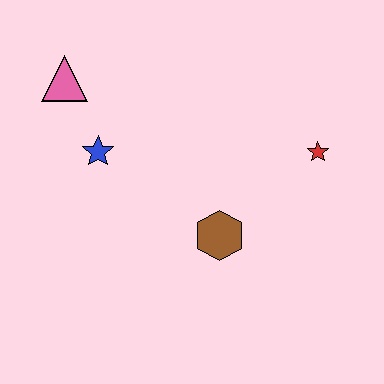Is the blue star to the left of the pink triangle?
No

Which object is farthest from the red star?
The pink triangle is farthest from the red star.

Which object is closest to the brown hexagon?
The red star is closest to the brown hexagon.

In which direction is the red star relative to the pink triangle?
The red star is to the right of the pink triangle.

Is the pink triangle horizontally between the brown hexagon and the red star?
No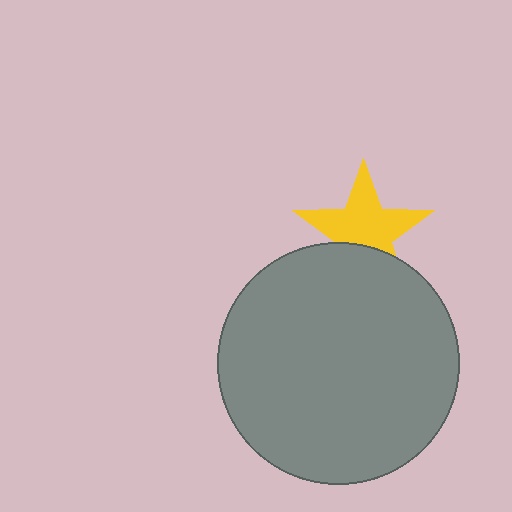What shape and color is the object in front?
The object in front is a gray circle.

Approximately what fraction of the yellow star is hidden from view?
Roughly 33% of the yellow star is hidden behind the gray circle.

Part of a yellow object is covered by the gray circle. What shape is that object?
It is a star.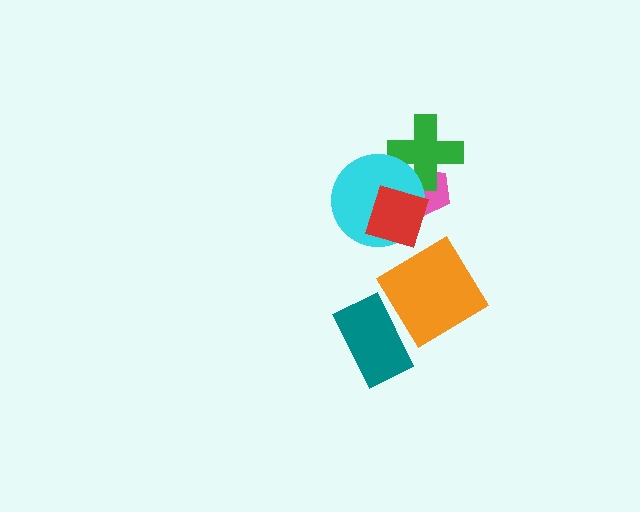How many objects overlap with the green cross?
2 objects overlap with the green cross.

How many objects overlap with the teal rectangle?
0 objects overlap with the teal rectangle.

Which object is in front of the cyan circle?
The red square is in front of the cyan circle.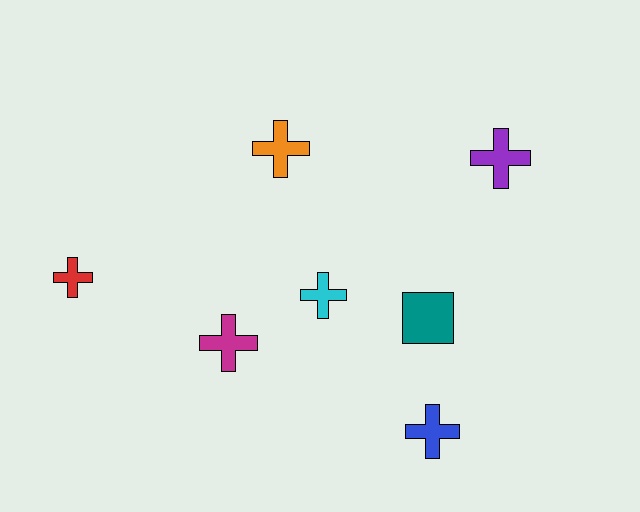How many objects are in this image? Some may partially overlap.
There are 7 objects.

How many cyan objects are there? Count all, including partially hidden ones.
There is 1 cyan object.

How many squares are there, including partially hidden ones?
There is 1 square.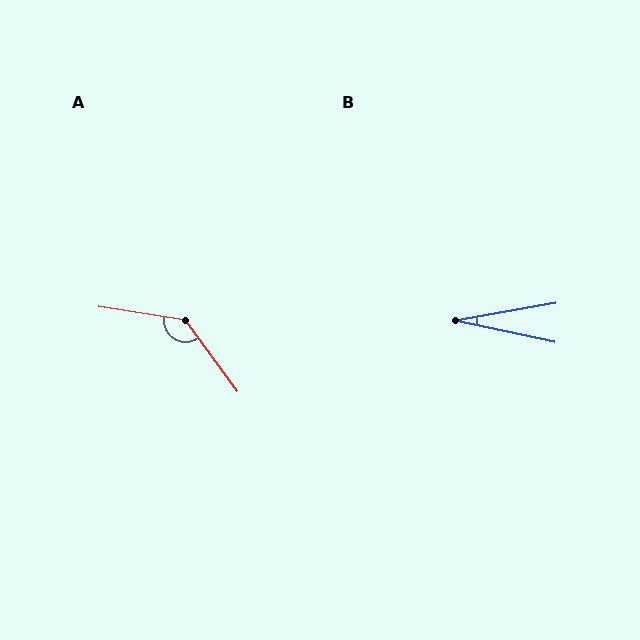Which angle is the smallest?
B, at approximately 22 degrees.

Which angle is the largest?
A, at approximately 135 degrees.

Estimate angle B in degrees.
Approximately 22 degrees.